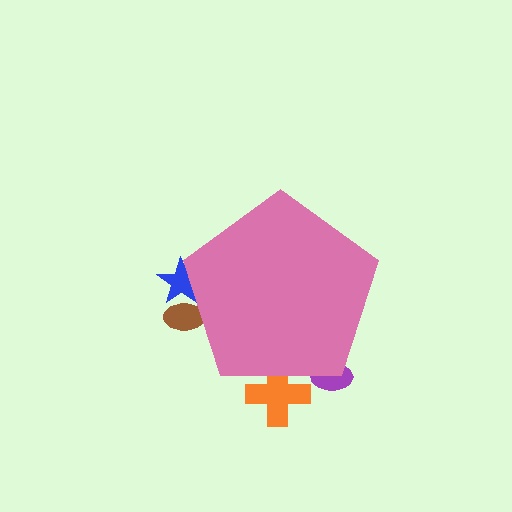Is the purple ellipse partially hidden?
Yes, the purple ellipse is partially hidden behind the pink pentagon.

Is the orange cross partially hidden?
Yes, the orange cross is partially hidden behind the pink pentagon.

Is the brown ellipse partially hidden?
Yes, the brown ellipse is partially hidden behind the pink pentagon.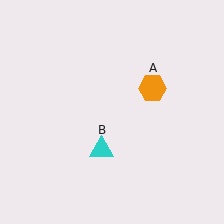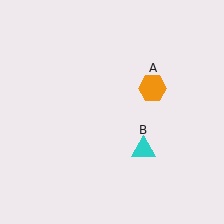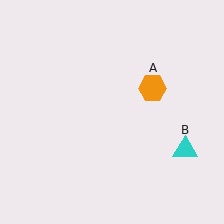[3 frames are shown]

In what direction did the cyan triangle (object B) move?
The cyan triangle (object B) moved right.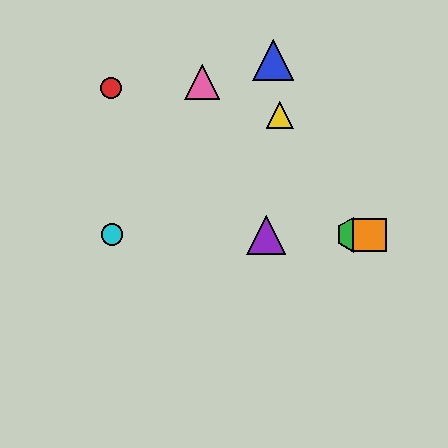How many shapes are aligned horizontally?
4 shapes (the green hexagon, the purple triangle, the orange square, the cyan circle) are aligned horizontally.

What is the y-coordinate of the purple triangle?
The purple triangle is at y≈235.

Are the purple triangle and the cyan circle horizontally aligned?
Yes, both are at y≈235.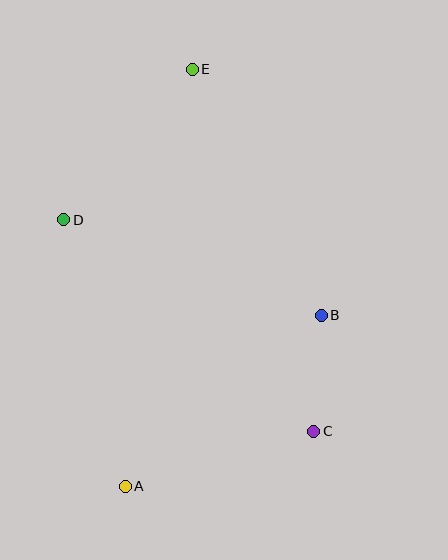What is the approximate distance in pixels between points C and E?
The distance between C and E is approximately 382 pixels.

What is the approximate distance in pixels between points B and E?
The distance between B and E is approximately 277 pixels.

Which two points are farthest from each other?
Points A and E are farthest from each other.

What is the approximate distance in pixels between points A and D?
The distance between A and D is approximately 274 pixels.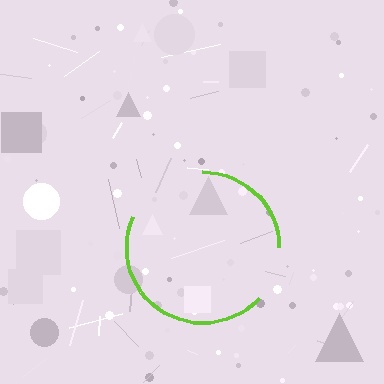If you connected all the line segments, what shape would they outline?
They would outline a circle.